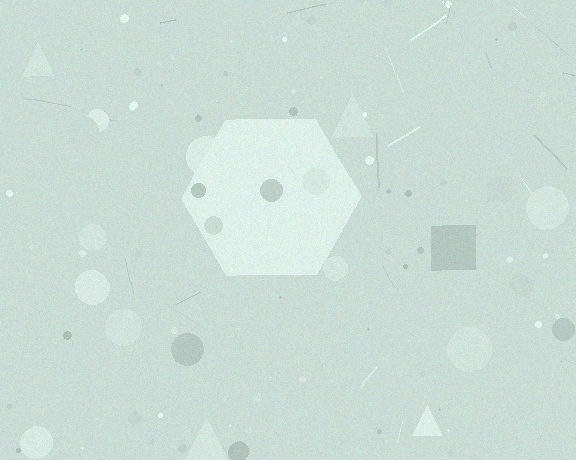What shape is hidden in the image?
A hexagon is hidden in the image.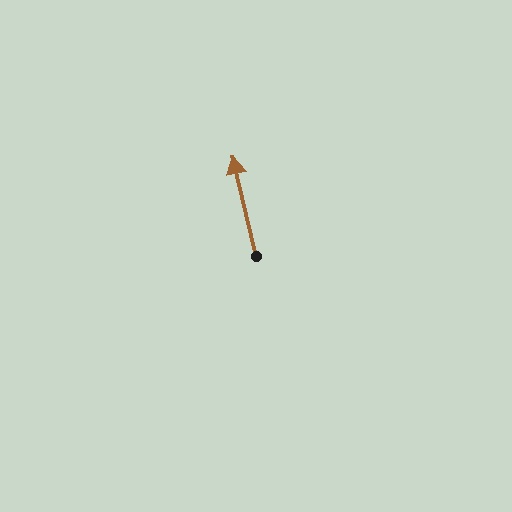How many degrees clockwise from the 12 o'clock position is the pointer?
Approximately 347 degrees.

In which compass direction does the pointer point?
North.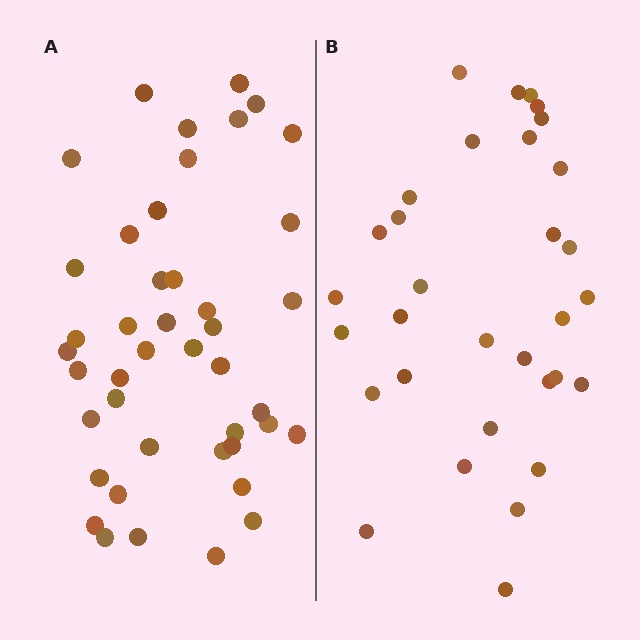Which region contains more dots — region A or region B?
Region A (the left region) has more dots.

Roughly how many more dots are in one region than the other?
Region A has roughly 12 or so more dots than region B.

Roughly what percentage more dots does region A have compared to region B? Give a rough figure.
About 35% more.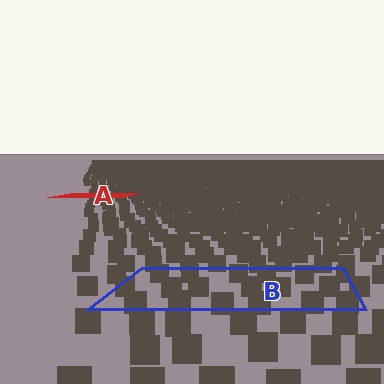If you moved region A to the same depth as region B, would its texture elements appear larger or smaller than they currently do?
They would appear larger. At a closer depth, the same texture elements are projected at a bigger on-screen size.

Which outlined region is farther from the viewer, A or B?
Region A is farther from the viewer — the texture elements inside it appear smaller and more densely packed.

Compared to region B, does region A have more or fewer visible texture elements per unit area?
Region A has more texture elements per unit area — they are packed more densely because it is farther away.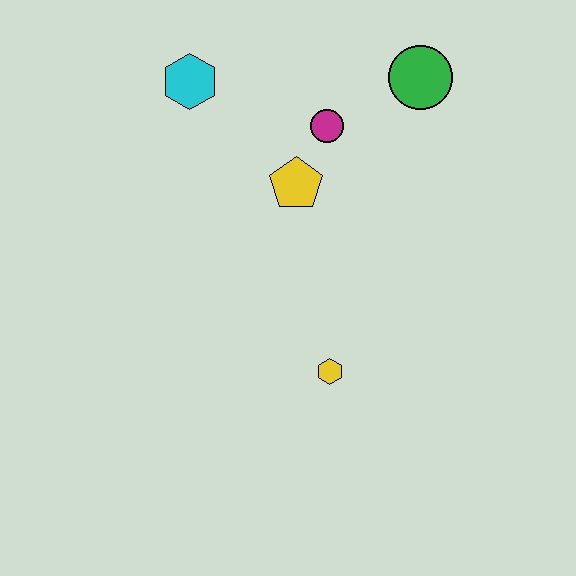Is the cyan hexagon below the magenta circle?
No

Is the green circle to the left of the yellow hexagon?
No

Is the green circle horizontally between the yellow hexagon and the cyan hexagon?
No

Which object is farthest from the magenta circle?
The yellow hexagon is farthest from the magenta circle.